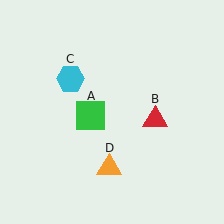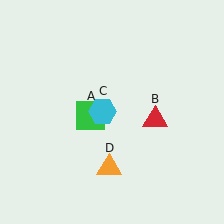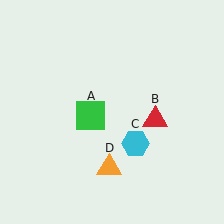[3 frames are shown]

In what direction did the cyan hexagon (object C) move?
The cyan hexagon (object C) moved down and to the right.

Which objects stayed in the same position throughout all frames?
Green square (object A) and red triangle (object B) and orange triangle (object D) remained stationary.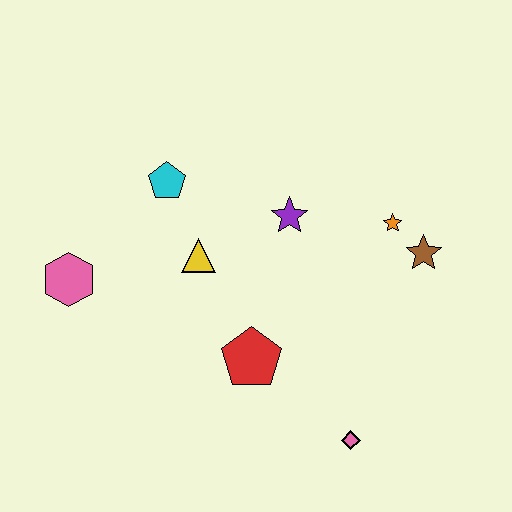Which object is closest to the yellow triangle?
The cyan pentagon is closest to the yellow triangle.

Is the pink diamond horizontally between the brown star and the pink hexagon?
Yes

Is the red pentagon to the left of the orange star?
Yes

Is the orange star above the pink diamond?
Yes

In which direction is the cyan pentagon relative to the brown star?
The cyan pentagon is to the left of the brown star.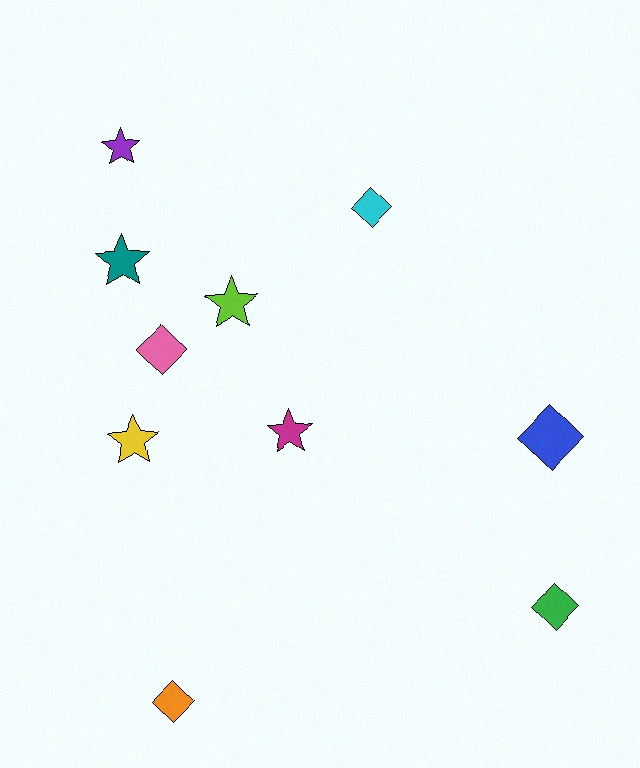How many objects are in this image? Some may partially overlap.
There are 10 objects.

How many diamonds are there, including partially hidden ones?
There are 5 diamonds.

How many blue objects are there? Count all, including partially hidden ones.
There is 1 blue object.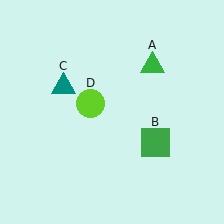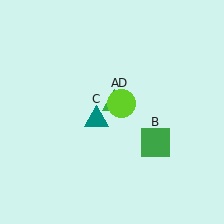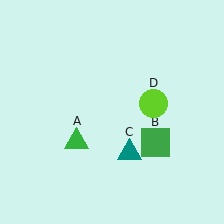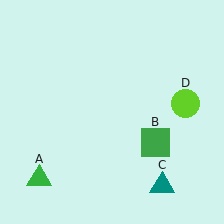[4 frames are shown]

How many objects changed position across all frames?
3 objects changed position: green triangle (object A), teal triangle (object C), lime circle (object D).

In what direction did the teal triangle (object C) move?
The teal triangle (object C) moved down and to the right.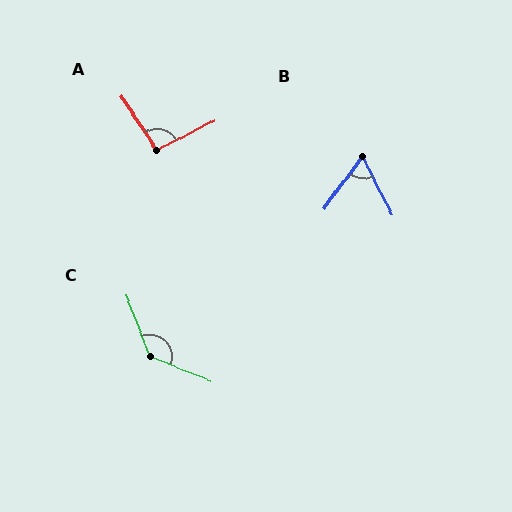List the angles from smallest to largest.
B (63°), A (96°), C (133°).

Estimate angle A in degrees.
Approximately 96 degrees.